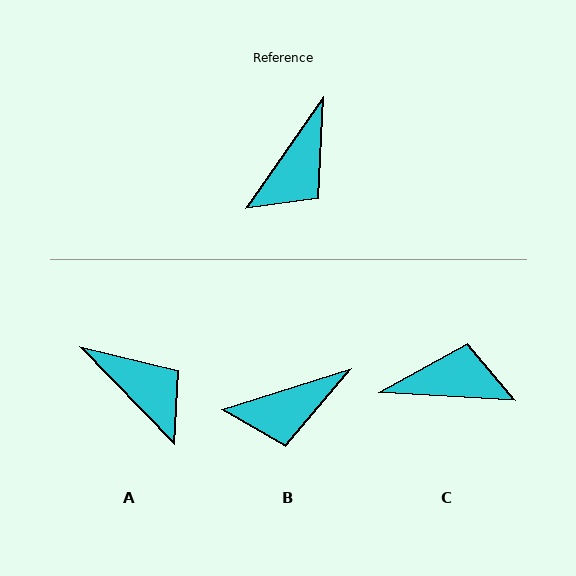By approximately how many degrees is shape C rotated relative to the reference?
Approximately 122 degrees counter-clockwise.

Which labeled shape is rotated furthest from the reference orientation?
C, about 122 degrees away.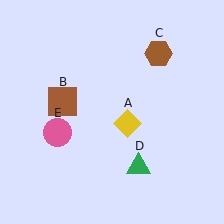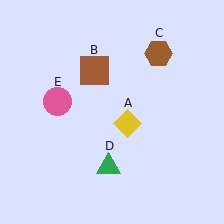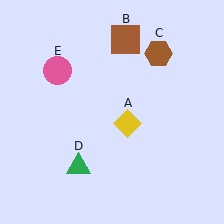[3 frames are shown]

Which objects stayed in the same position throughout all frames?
Yellow diamond (object A) and brown hexagon (object C) remained stationary.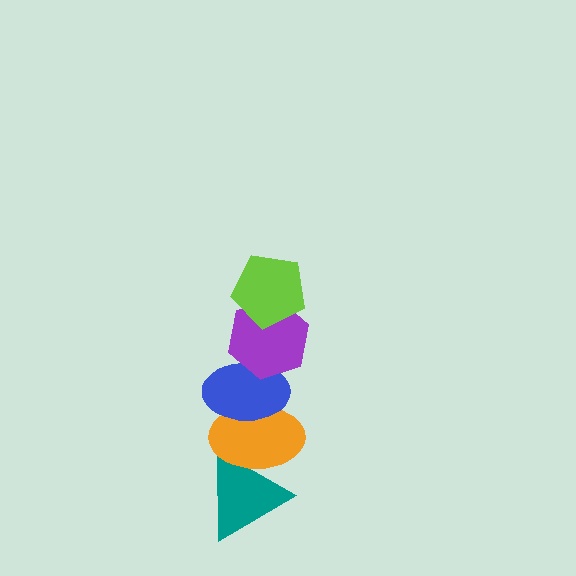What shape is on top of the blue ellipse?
The purple hexagon is on top of the blue ellipse.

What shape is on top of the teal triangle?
The orange ellipse is on top of the teal triangle.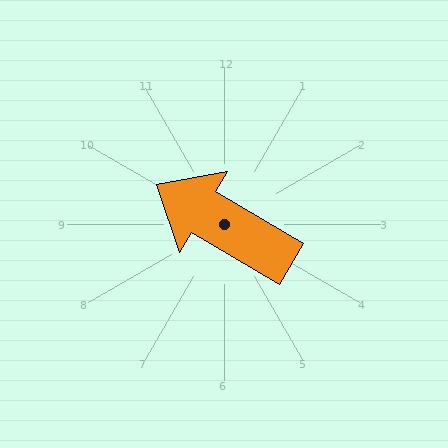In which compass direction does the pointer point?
Northwest.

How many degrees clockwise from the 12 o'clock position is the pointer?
Approximately 300 degrees.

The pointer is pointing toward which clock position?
Roughly 10 o'clock.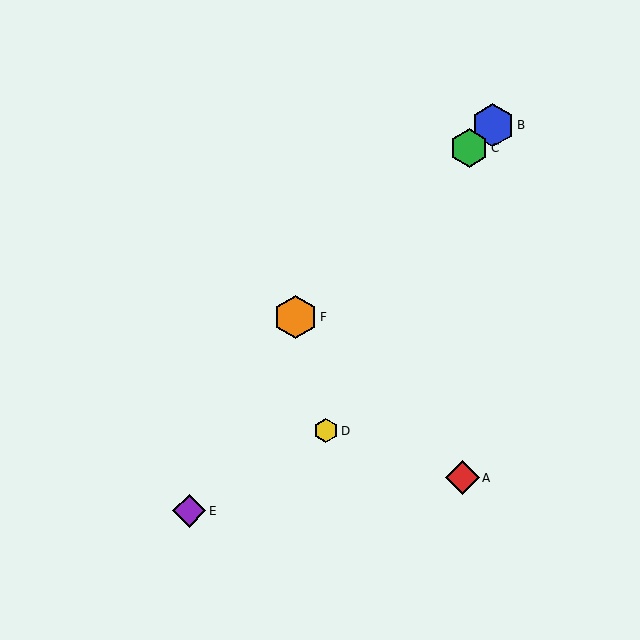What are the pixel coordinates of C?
Object C is at (469, 148).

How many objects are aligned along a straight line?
3 objects (B, C, F) are aligned along a straight line.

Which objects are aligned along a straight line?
Objects B, C, F are aligned along a straight line.